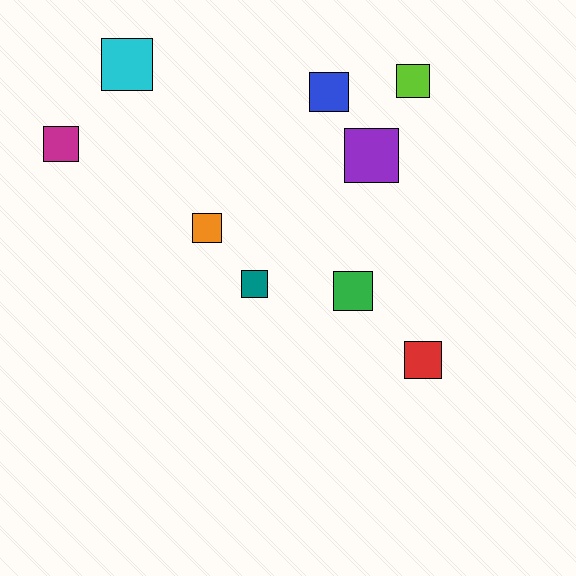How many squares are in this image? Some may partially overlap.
There are 9 squares.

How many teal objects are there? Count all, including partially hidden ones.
There is 1 teal object.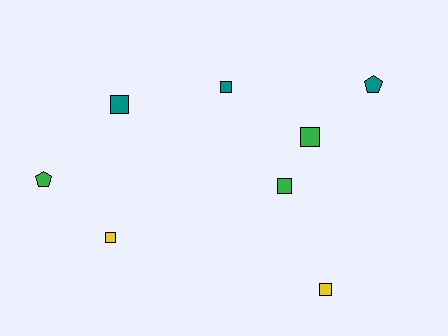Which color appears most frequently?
Green, with 3 objects.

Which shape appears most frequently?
Square, with 6 objects.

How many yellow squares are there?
There are 2 yellow squares.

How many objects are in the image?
There are 8 objects.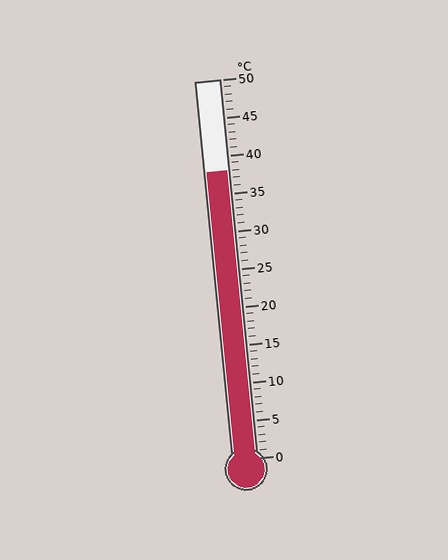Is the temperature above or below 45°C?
The temperature is below 45°C.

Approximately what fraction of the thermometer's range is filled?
The thermometer is filled to approximately 75% of its range.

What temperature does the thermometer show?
The thermometer shows approximately 38°C.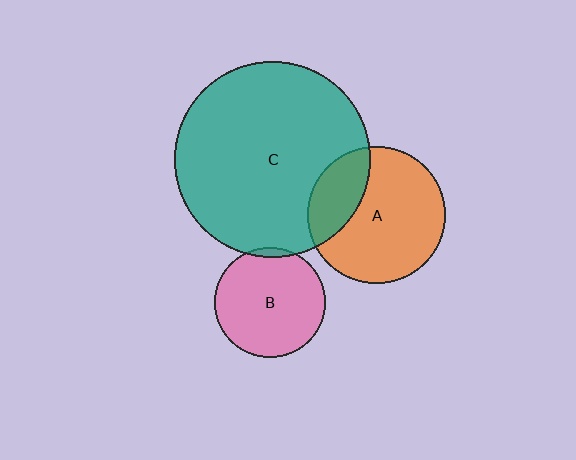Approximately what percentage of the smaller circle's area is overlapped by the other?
Approximately 25%.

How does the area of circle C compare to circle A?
Approximately 2.1 times.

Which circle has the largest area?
Circle C (teal).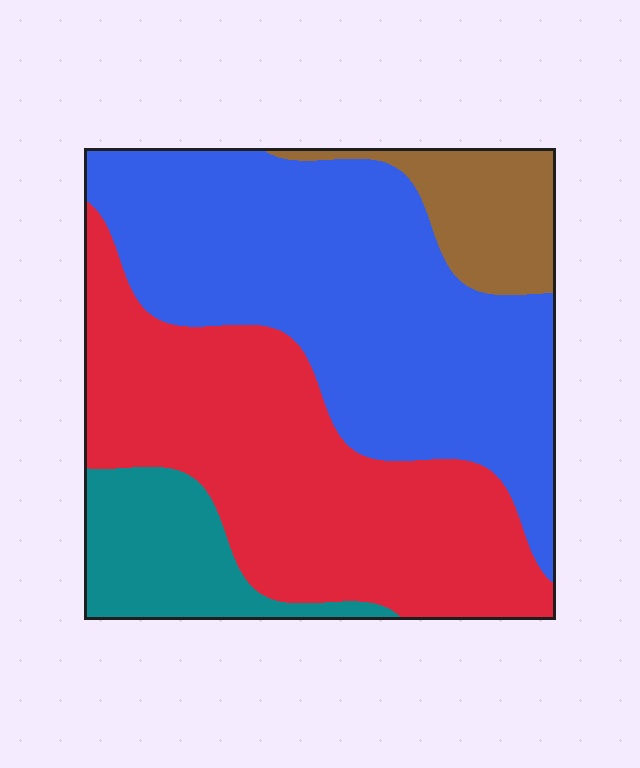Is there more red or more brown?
Red.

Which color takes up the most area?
Blue, at roughly 45%.